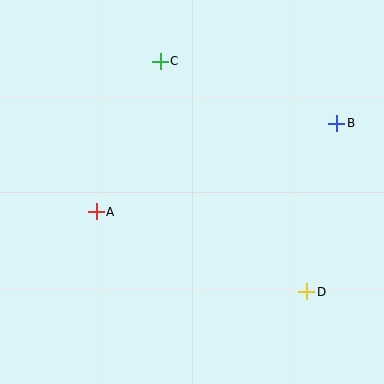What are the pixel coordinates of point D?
Point D is at (307, 292).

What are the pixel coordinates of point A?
Point A is at (96, 212).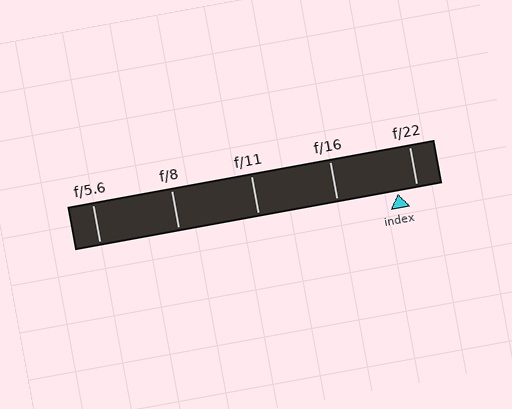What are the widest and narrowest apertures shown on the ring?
The widest aperture shown is f/5.6 and the narrowest is f/22.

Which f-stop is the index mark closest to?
The index mark is closest to f/22.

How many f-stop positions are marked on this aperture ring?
There are 5 f-stop positions marked.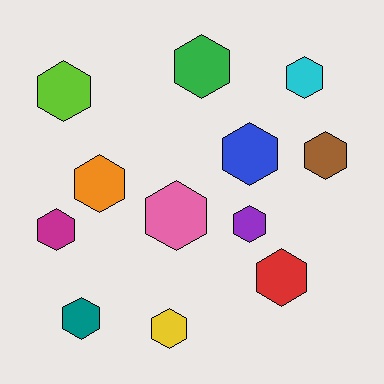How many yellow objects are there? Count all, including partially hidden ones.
There is 1 yellow object.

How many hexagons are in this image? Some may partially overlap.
There are 12 hexagons.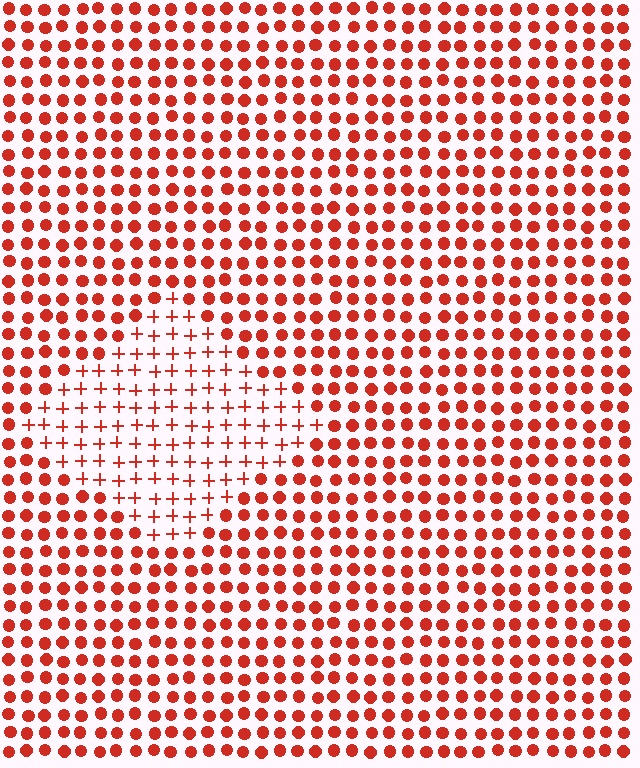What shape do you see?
I see a diamond.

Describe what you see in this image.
The image is filled with small red elements arranged in a uniform grid. A diamond-shaped region contains plus signs, while the surrounding area contains circles. The boundary is defined purely by the change in element shape.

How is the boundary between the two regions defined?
The boundary is defined by a change in element shape: plus signs inside vs. circles outside. All elements share the same color and spacing.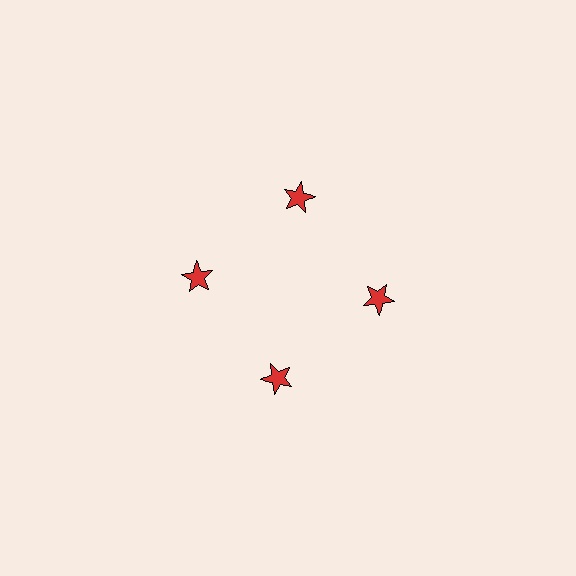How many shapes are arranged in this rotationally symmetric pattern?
There are 4 shapes, arranged in 4 groups of 1.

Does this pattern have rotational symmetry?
Yes, this pattern has 4-fold rotational symmetry. It looks the same after rotating 90 degrees around the center.